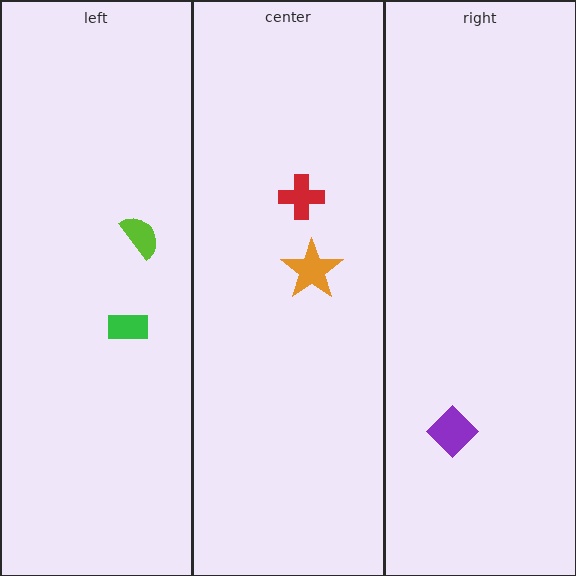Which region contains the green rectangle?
The left region.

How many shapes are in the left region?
2.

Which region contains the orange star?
The center region.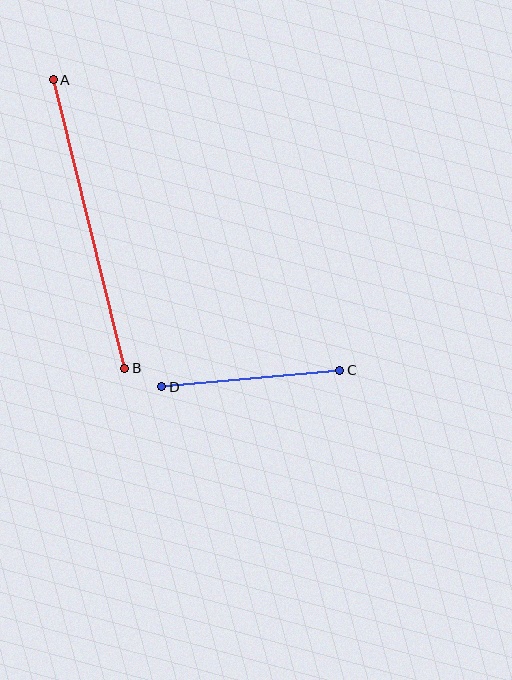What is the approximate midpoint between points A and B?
The midpoint is at approximately (89, 224) pixels.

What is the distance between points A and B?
The distance is approximately 297 pixels.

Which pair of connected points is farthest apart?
Points A and B are farthest apart.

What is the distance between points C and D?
The distance is approximately 179 pixels.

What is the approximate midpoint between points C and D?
The midpoint is at approximately (251, 378) pixels.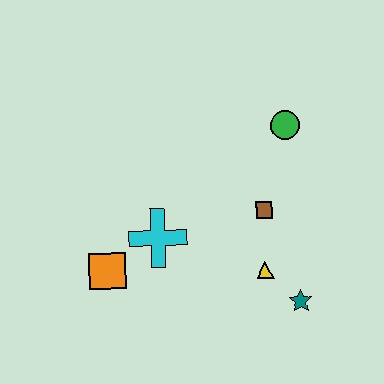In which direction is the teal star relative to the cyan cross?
The teal star is to the right of the cyan cross.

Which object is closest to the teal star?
The yellow triangle is closest to the teal star.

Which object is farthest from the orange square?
The green circle is farthest from the orange square.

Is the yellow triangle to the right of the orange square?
Yes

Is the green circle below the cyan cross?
No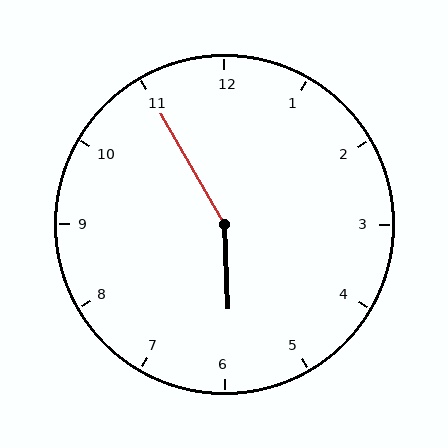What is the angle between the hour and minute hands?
Approximately 152 degrees.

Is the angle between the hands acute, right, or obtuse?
It is obtuse.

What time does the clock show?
5:55.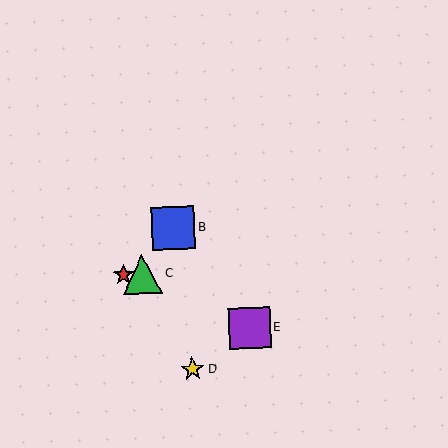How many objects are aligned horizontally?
2 objects (A, C) are aligned horizontally.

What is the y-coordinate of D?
Object D is at y≈369.